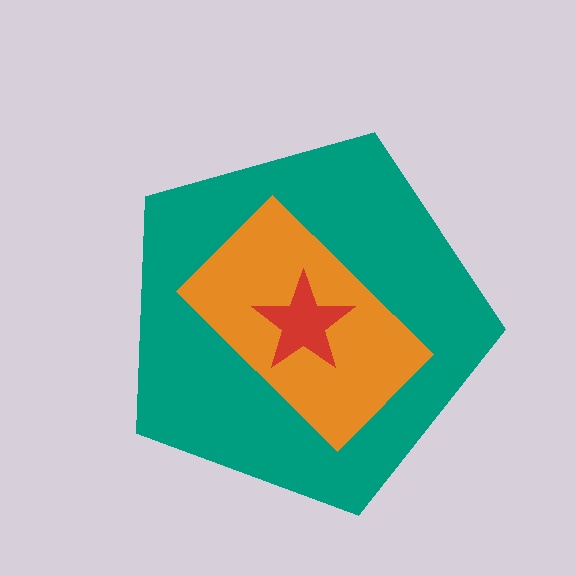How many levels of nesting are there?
3.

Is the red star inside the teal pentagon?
Yes.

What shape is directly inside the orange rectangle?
The red star.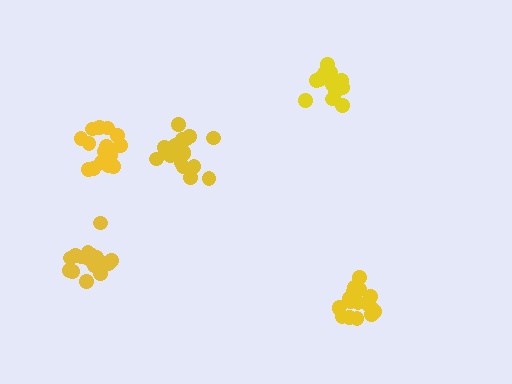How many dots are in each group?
Group 1: 18 dots, Group 2: 17 dots, Group 3: 17 dots, Group 4: 14 dots, Group 5: 18 dots (84 total).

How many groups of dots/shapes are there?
There are 5 groups.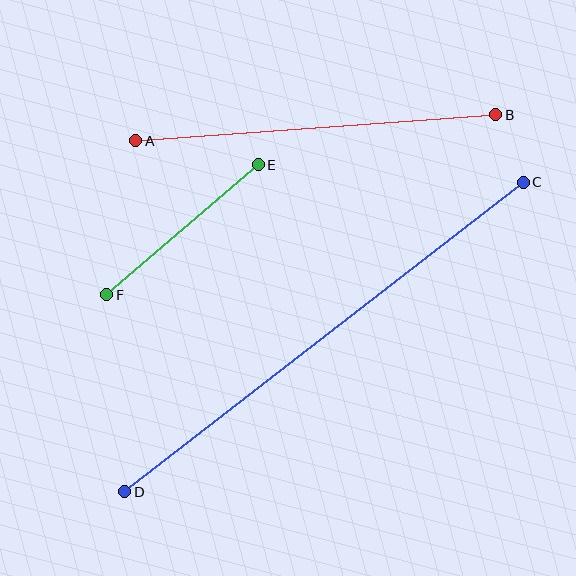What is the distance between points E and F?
The distance is approximately 200 pixels.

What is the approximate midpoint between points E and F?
The midpoint is at approximately (182, 230) pixels.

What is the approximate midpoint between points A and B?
The midpoint is at approximately (316, 128) pixels.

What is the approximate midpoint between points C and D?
The midpoint is at approximately (324, 337) pixels.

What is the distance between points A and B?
The distance is approximately 361 pixels.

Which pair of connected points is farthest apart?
Points C and D are farthest apart.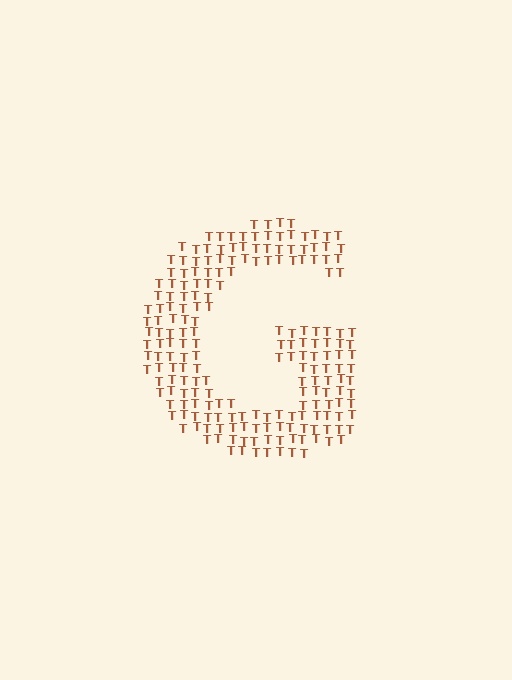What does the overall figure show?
The overall figure shows the letter G.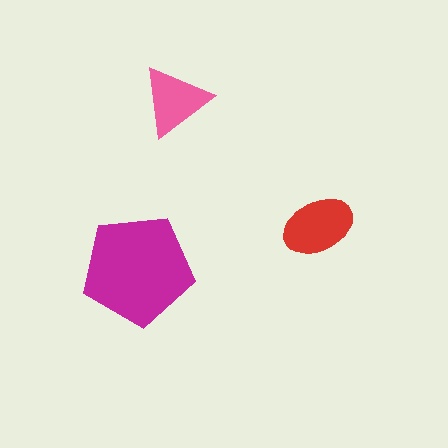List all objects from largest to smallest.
The magenta pentagon, the red ellipse, the pink triangle.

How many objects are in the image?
There are 3 objects in the image.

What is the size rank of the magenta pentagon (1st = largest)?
1st.